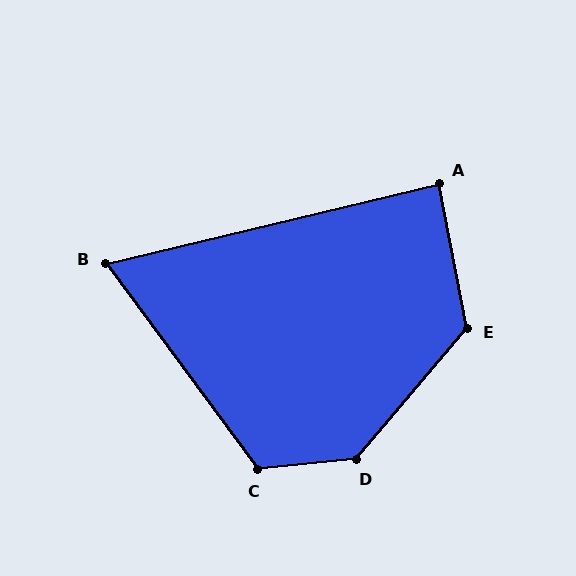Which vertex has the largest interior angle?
D, at approximately 137 degrees.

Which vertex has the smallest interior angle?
B, at approximately 67 degrees.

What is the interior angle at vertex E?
Approximately 129 degrees (obtuse).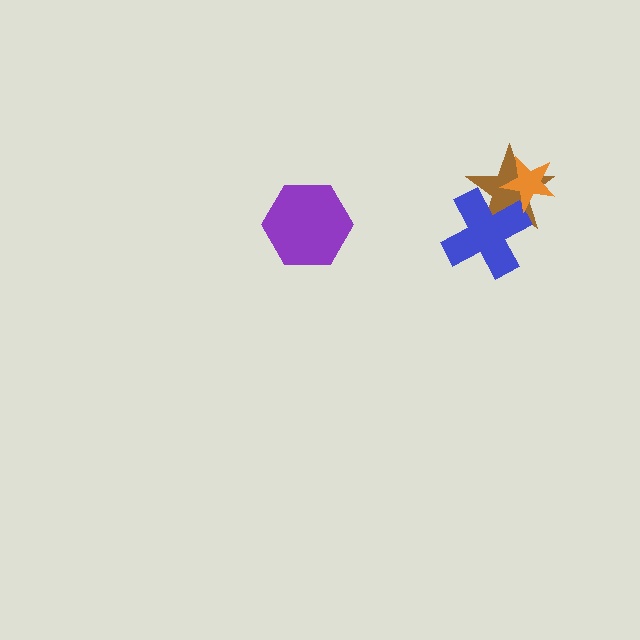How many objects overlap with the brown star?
2 objects overlap with the brown star.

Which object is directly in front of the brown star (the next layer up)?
The blue cross is directly in front of the brown star.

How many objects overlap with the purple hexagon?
0 objects overlap with the purple hexagon.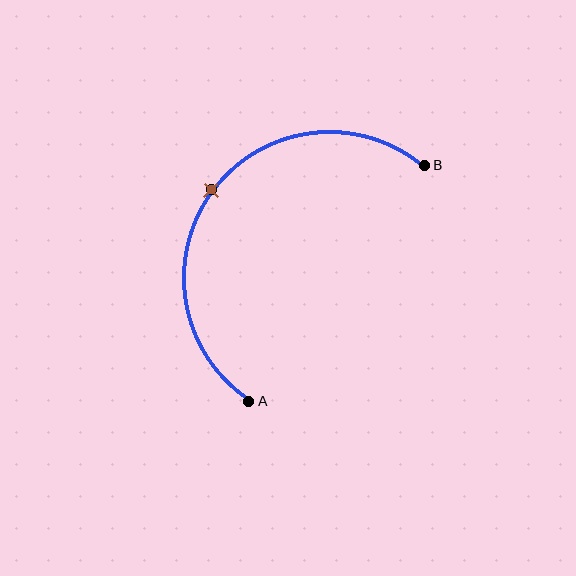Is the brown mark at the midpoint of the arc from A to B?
Yes. The brown mark lies on the arc at equal arc-length from both A and B — it is the arc midpoint.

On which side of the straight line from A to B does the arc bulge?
The arc bulges above and to the left of the straight line connecting A and B.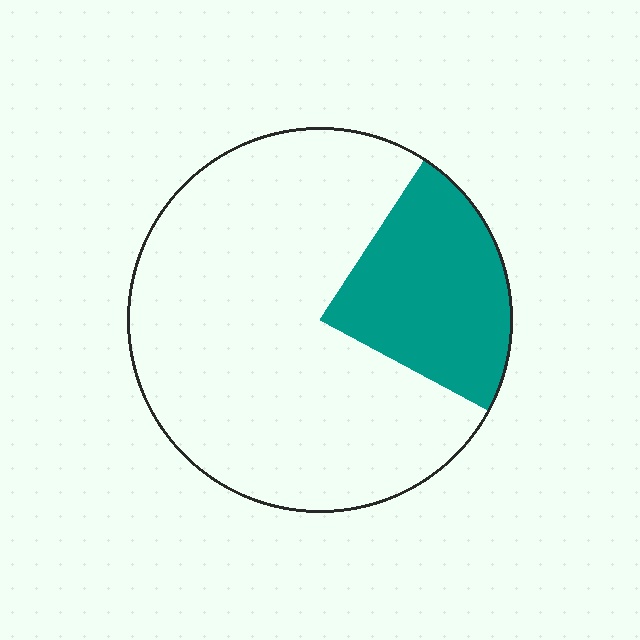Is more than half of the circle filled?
No.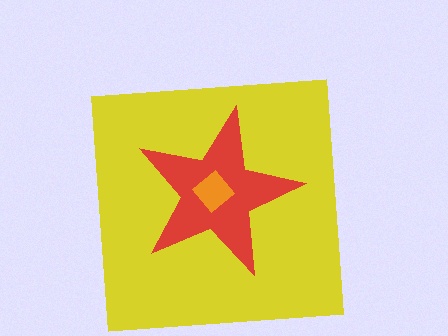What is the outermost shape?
The yellow square.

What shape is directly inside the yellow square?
The red star.